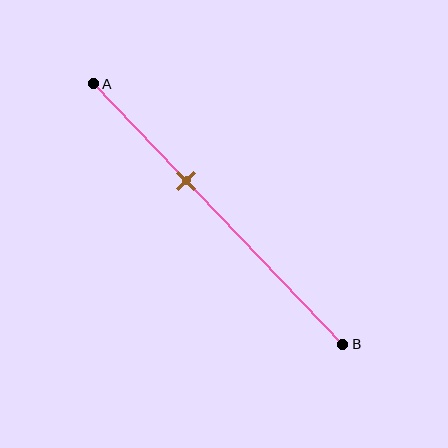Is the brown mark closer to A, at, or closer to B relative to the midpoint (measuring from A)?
The brown mark is closer to point A than the midpoint of segment AB.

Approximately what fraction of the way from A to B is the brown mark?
The brown mark is approximately 35% of the way from A to B.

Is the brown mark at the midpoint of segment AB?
No, the mark is at about 35% from A, not at the 50% midpoint.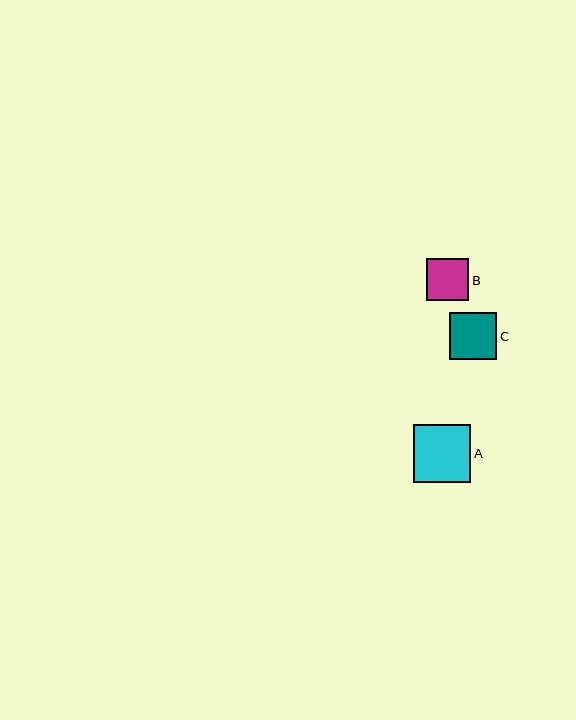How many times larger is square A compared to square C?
Square A is approximately 1.2 times the size of square C.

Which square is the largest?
Square A is the largest with a size of approximately 58 pixels.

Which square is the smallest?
Square B is the smallest with a size of approximately 42 pixels.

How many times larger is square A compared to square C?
Square A is approximately 1.2 times the size of square C.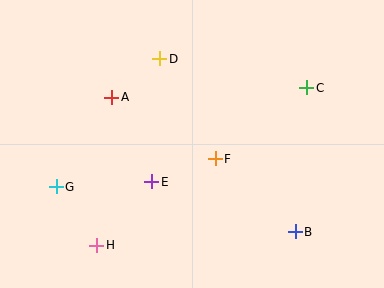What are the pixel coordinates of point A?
Point A is at (112, 97).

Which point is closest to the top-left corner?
Point A is closest to the top-left corner.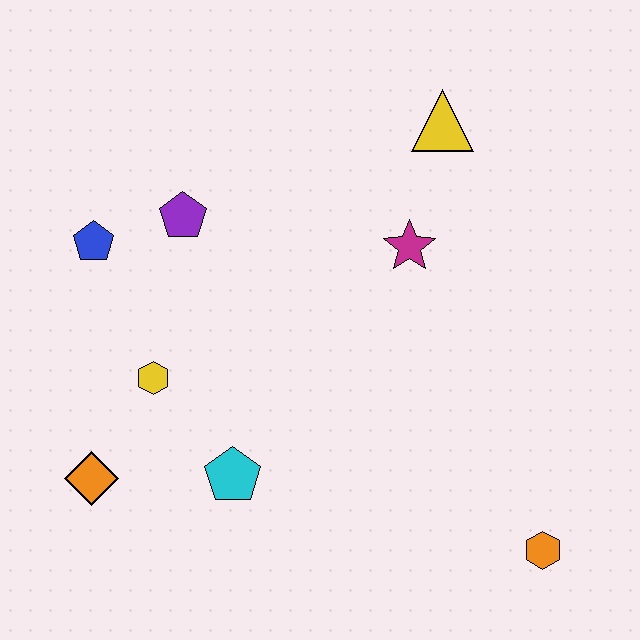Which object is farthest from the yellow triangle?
The orange diamond is farthest from the yellow triangle.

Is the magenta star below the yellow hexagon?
No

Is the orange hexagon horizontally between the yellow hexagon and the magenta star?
No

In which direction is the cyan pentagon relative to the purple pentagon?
The cyan pentagon is below the purple pentagon.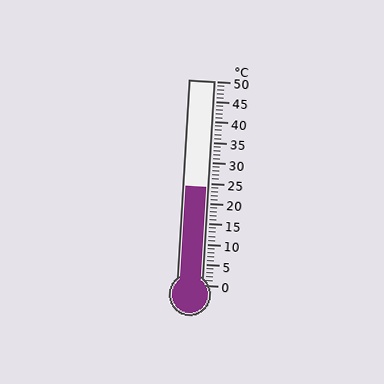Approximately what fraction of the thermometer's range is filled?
The thermometer is filled to approximately 50% of its range.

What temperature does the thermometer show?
The thermometer shows approximately 24°C.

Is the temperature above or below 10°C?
The temperature is above 10°C.